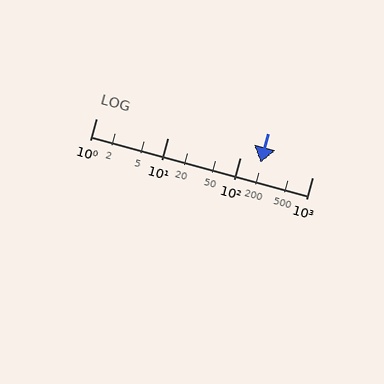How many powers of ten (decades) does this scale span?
The scale spans 3 decades, from 1 to 1000.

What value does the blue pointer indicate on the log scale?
The pointer indicates approximately 190.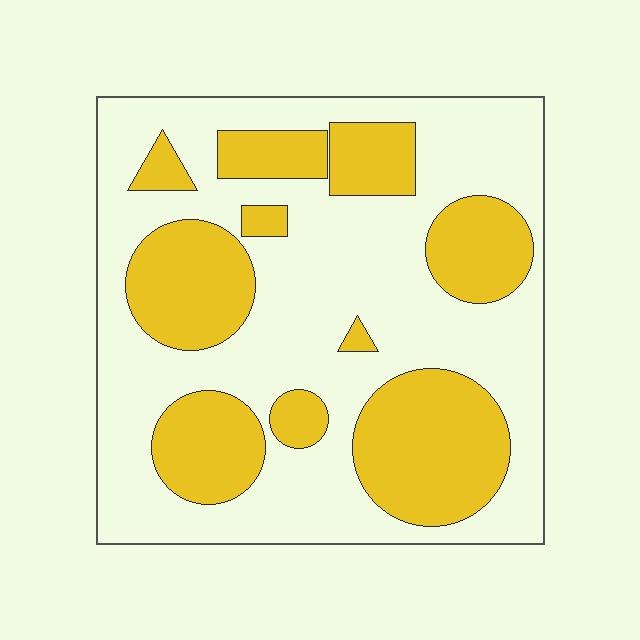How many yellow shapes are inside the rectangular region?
10.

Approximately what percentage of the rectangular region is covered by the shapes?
Approximately 35%.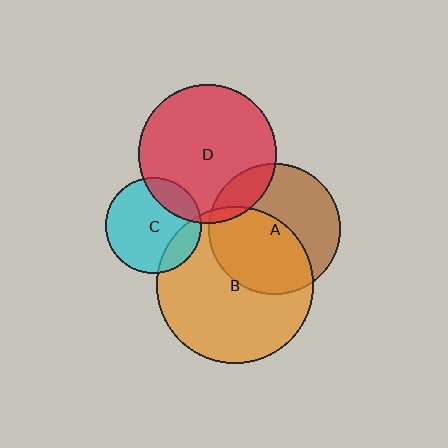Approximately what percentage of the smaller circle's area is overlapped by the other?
Approximately 20%.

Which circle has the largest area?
Circle B (orange).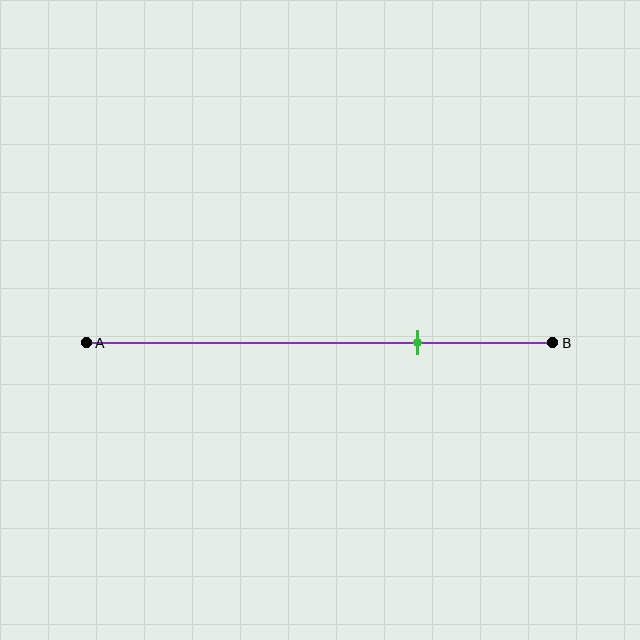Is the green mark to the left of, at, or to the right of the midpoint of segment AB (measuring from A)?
The green mark is to the right of the midpoint of segment AB.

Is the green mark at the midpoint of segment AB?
No, the mark is at about 70% from A, not at the 50% midpoint.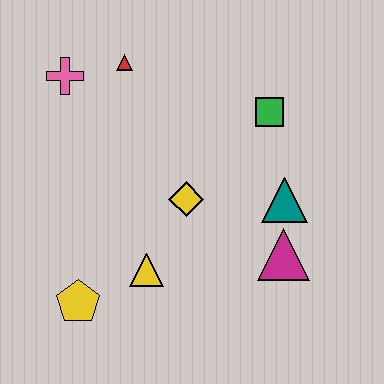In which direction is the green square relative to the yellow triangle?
The green square is above the yellow triangle.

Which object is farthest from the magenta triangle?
The pink cross is farthest from the magenta triangle.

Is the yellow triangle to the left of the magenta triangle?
Yes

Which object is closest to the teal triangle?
The magenta triangle is closest to the teal triangle.